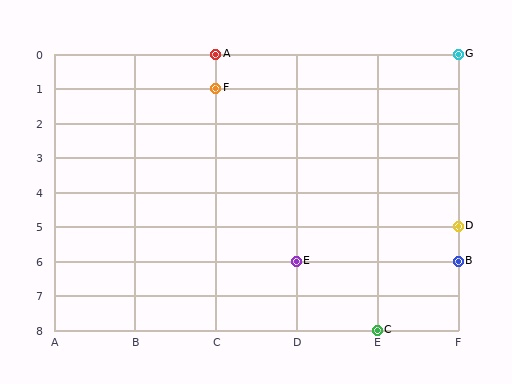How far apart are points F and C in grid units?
Points F and C are 2 columns and 7 rows apart (about 7.3 grid units diagonally).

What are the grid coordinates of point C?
Point C is at grid coordinates (E, 8).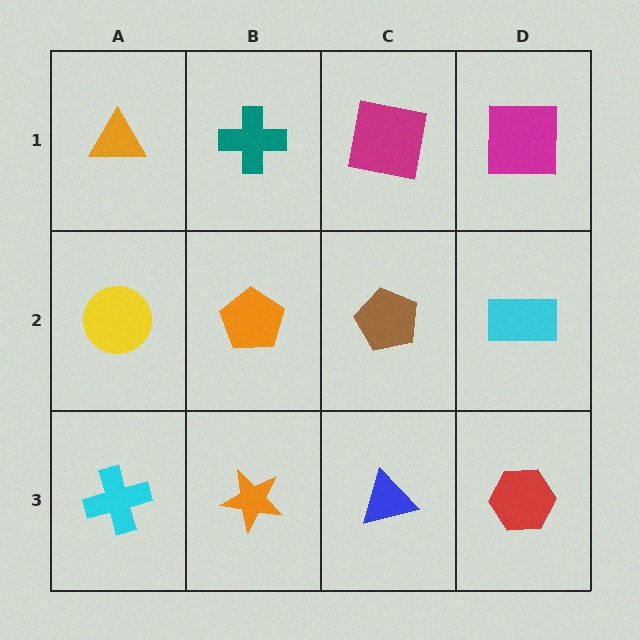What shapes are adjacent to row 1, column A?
A yellow circle (row 2, column A), a teal cross (row 1, column B).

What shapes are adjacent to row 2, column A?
An orange triangle (row 1, column A), a cyan cross (row 3, column A), an orange pentagon (row 2, column B).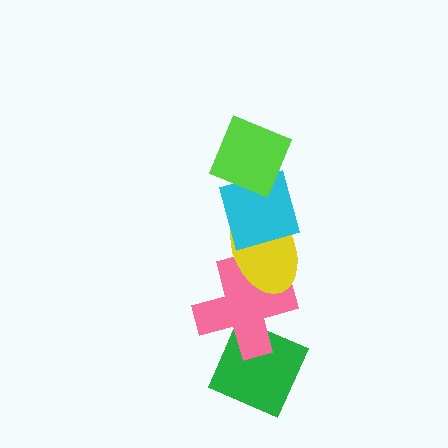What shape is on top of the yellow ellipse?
The cyan diamond is on top of the yellow ellipse.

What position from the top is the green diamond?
The green diamond is 5th from the top.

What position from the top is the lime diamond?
The lime diamond is 1st from the top.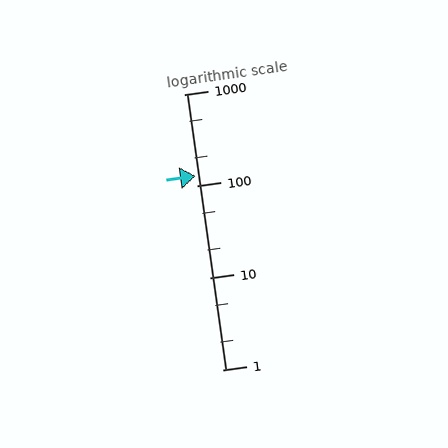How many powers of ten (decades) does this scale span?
The scale spans 3 decades, from 1 to 1000.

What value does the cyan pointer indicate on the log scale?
The pointer indicates approximately 130.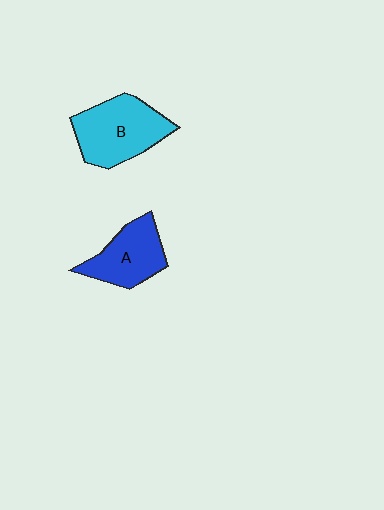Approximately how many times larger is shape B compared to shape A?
Approximately 1.3 times.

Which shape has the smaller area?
Shape A (blue).